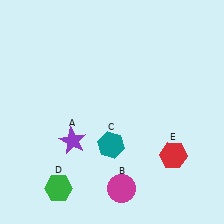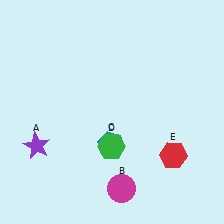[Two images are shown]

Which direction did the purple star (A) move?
The purple star (A) moved left.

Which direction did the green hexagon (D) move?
The green hexagon (D) moved right.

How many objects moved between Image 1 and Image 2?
2 objects moved between the two images.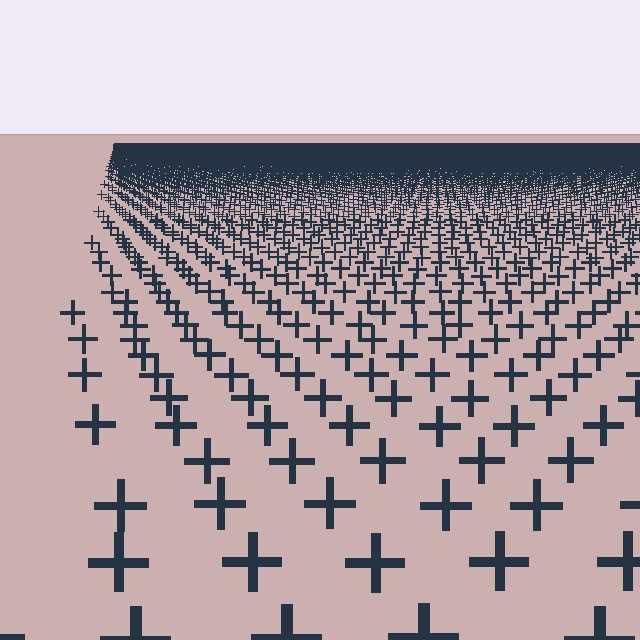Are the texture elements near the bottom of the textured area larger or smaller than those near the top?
Larger. Near the bottom, elements are closer to the viewer and appear at a bigger on-screen size.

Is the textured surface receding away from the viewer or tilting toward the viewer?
The surface is receding away from the viewer. Texture elements get smaller and denser toward the top.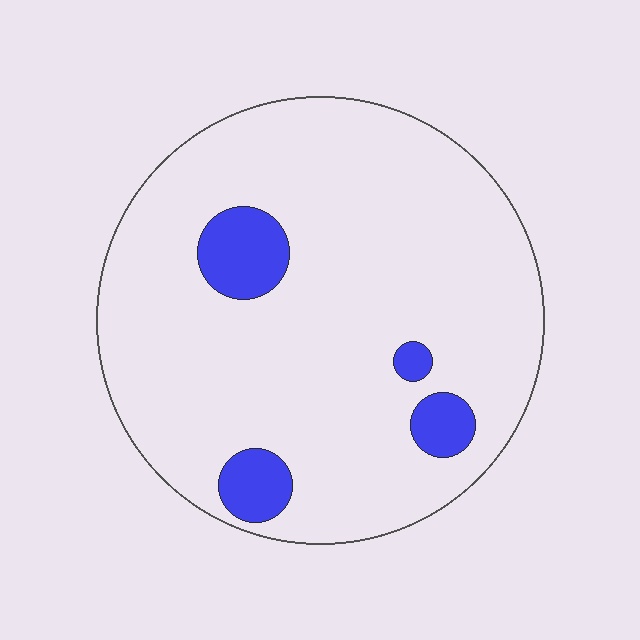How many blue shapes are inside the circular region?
4.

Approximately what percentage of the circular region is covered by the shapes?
Approximately 10%.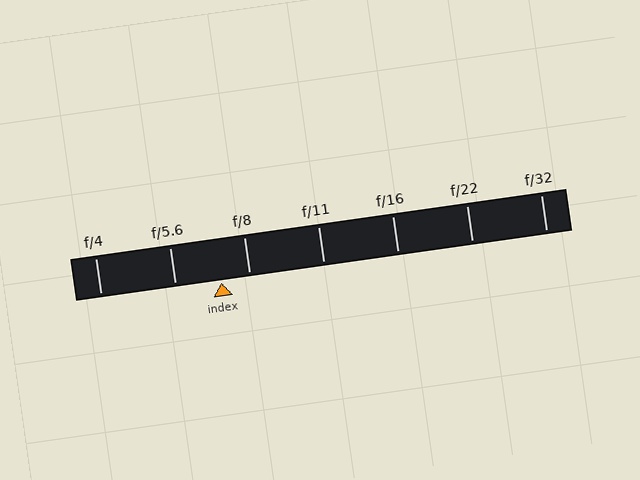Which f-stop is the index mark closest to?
The index mark is closest to f/8.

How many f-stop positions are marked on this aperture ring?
There are 7 f-stop positions marked.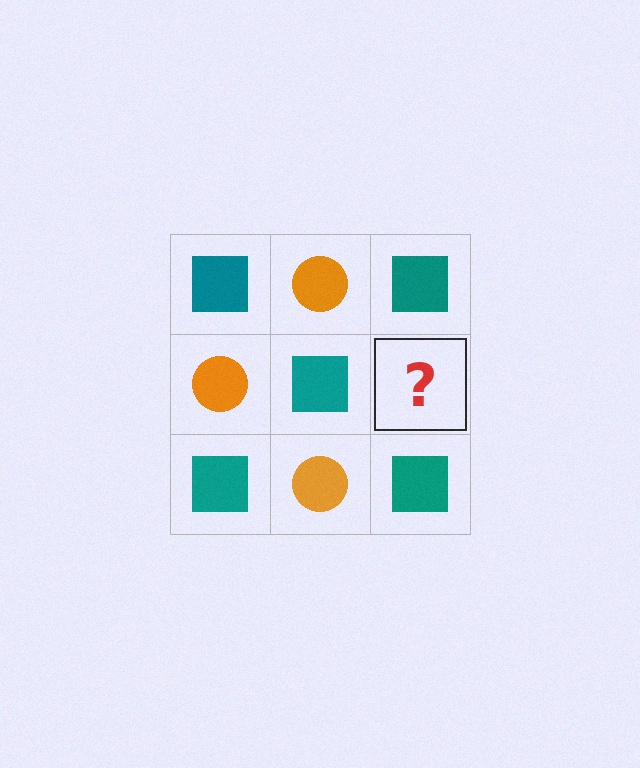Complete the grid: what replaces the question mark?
The question mark should be replaced with an orange circle.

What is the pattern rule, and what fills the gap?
The rule is that it alternates teal square and orange circle in a checkerboard pattern. The gap should be filled with an orange circle.